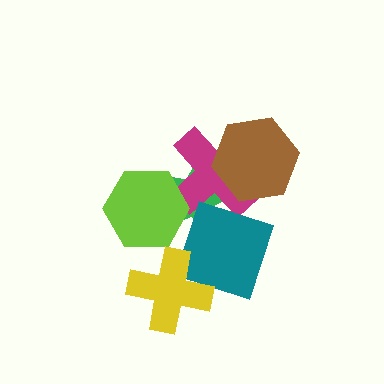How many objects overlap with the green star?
4 objects overlap with the green star.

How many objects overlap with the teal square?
2 objects overlap with the teal square.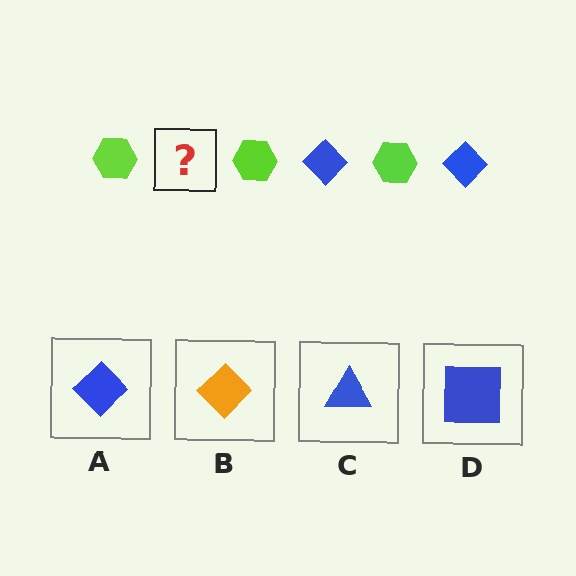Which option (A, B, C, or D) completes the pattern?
A.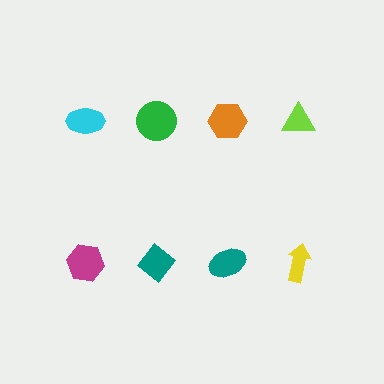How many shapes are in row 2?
4 shapes.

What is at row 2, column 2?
A teal diamond.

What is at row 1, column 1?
A cyan ellipse.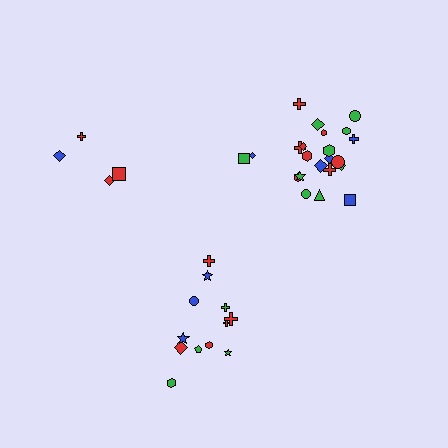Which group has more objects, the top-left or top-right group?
The top-right group.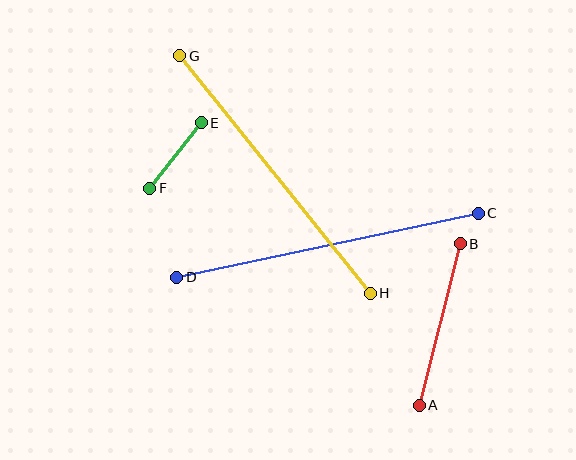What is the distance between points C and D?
The distance is approximately 308 pixels.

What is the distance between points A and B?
The distance is approximately 167 pixels.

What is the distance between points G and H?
The distance is approximately 304 pixels.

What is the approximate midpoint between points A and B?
The midpoint is at approximately (440, 324) pixels.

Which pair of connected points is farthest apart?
Points C and D are farthest apart.